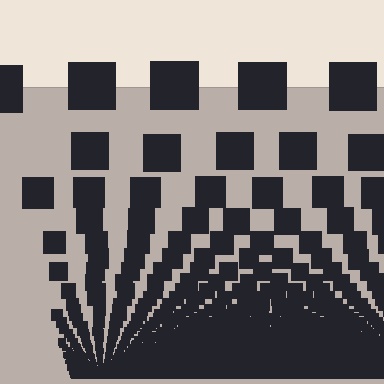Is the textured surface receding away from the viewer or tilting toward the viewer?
The surface appears to tilt toward the viewer. Texture elements get larger and sparser toward the top.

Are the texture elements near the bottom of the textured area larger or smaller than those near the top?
Smaller. The gradient is inverted — elements near the bottom are smaller and denser.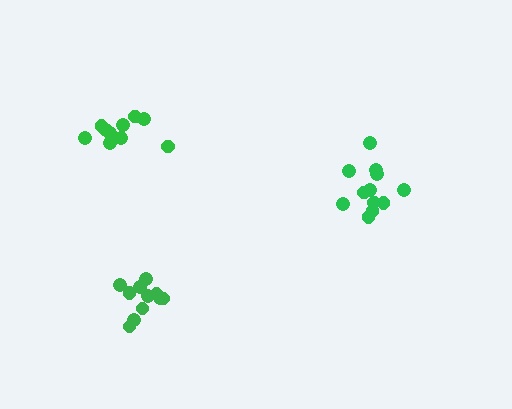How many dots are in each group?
Group 1: 10 dots, Group 2: 12 dots, Group 3: 11 dots (33 total).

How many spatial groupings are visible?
There are 3 spatial groupings.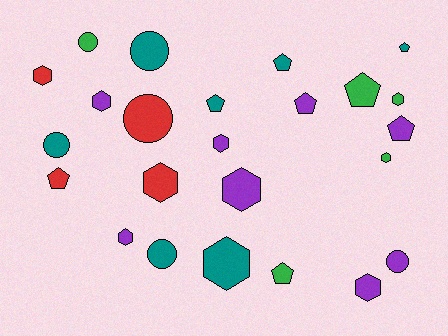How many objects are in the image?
There are 24 objects.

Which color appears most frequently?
Purple, with 8 objects.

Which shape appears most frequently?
Hexagon, with 10 objects.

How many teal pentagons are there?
There are 3 teal pentagons.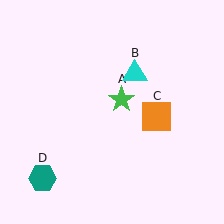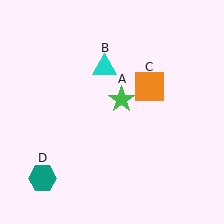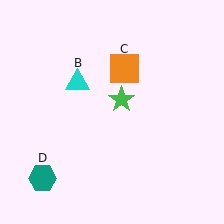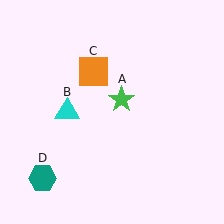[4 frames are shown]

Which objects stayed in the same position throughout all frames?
Green star (object A) and teal hexagon (object D) remained stationary.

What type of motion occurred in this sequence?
The cyan triangle (object B), orange square (object C) rotated counterclockwise around the center of the scene.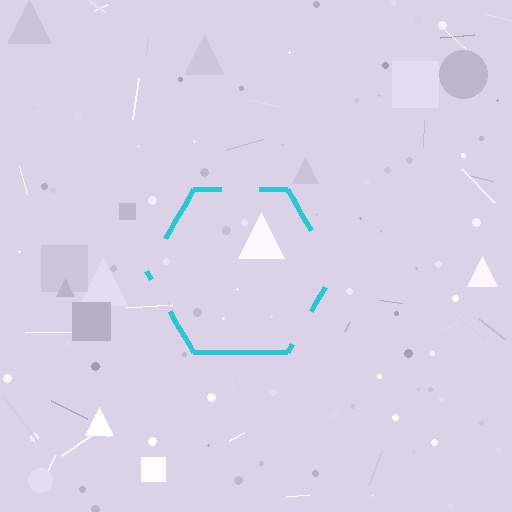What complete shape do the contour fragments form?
The contour fragments form a hexagon.